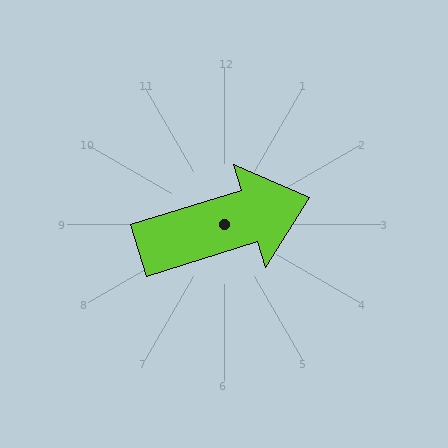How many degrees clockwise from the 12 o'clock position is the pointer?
Approximately 73 degrees.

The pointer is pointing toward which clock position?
Roughly 2 o'clock.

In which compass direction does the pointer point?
East.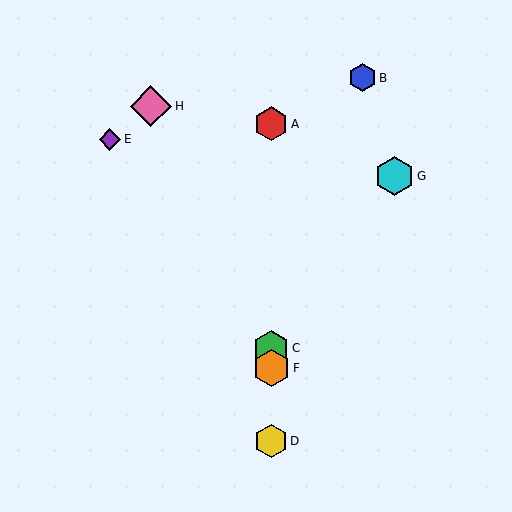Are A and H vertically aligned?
No, A is at x≈271 and H is at x≈151.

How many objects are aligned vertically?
4 objects (A, C, D, F) are aligned vertically.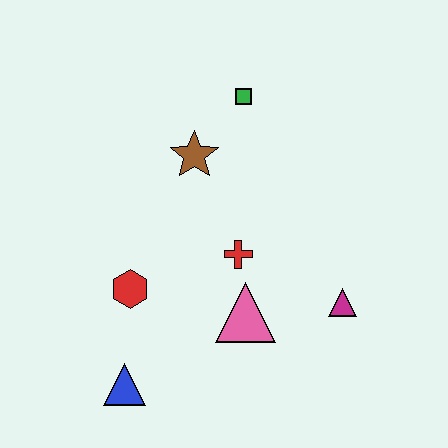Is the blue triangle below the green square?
Yes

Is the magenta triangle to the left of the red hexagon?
No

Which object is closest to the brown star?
The green square is closest to the brown star.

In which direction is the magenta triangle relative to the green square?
The magenta triangle is below the green square.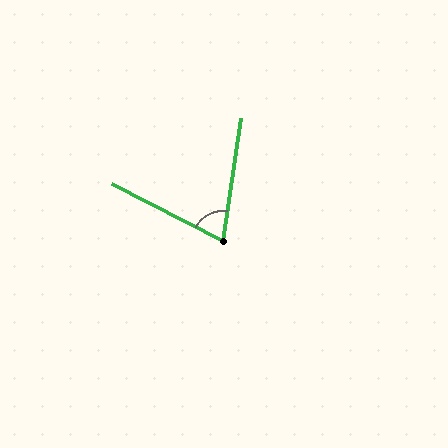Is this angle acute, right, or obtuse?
It is acute.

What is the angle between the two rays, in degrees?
Approximately 71 degrees.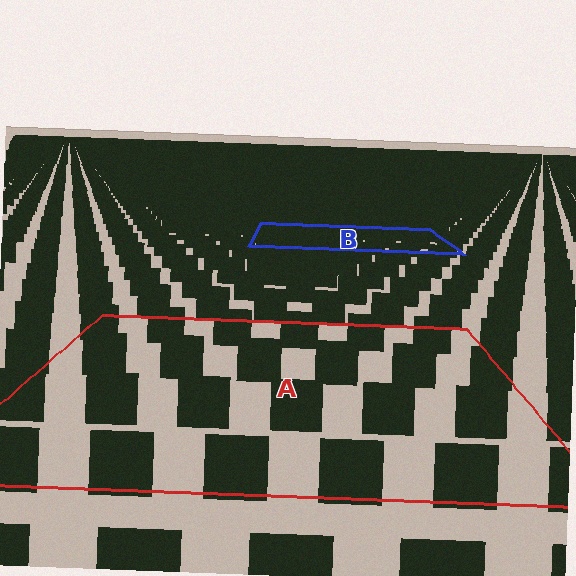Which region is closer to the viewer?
Region A is closer. The texture elements there are larger and more spread out.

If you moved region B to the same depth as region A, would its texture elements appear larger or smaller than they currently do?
They would appear larger. At a closer depth, the same texture elements are projected at a bigger on-screen size.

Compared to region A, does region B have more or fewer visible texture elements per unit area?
Region B has more texture elements per unit area — they are packed more densely because it is farther away.